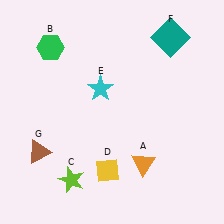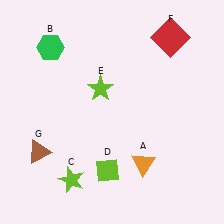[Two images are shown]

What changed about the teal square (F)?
In Image 1, F is teal. In Image 2, it changed to red.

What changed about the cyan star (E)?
In Image 1, E is cyan. In Image 2, it changed to lime.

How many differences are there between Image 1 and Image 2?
There are 3 differences between the two images.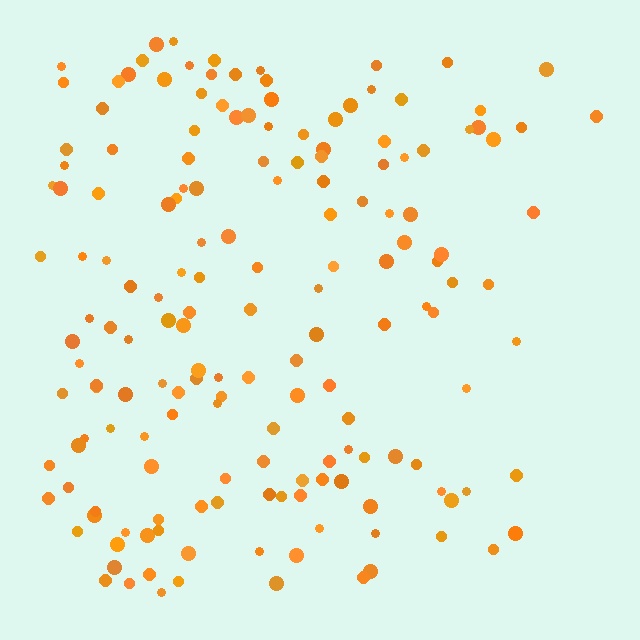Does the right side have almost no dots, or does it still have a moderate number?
Still a moderate number, just noticeably fewer than the left.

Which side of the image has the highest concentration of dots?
The left.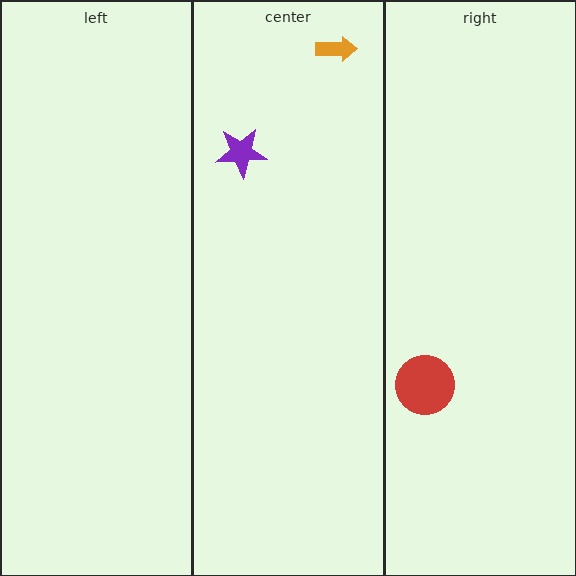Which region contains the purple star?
The center region.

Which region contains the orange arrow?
The center region.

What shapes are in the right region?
The red circle.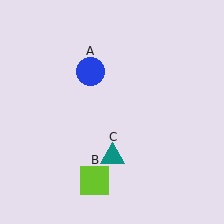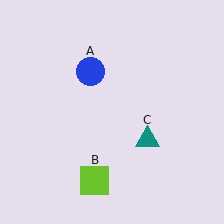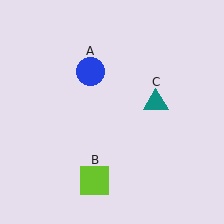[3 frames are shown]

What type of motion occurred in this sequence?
The teal triangle (object C) rotated counterclockwise around the center of the scene.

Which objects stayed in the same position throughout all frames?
Blue circle (object A) and lime square (object B) remained stationary.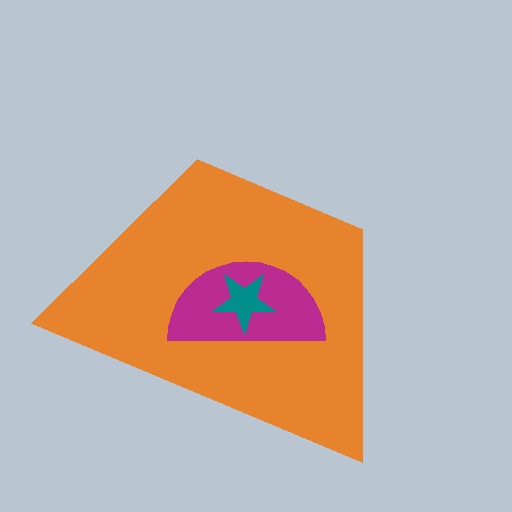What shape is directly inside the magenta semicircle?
The teal star.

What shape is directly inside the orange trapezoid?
The magenta semicircle.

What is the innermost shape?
The teal star.